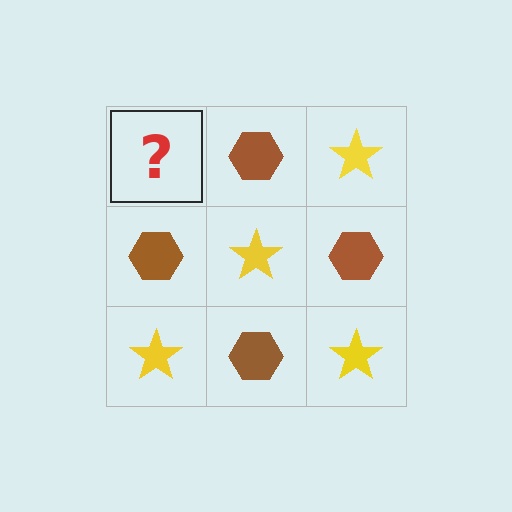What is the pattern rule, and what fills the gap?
The rule is that it alternates yellow star and brown hexagon in a checkerboard pattern. The gap should be filled with a yellow star.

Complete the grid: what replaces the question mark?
The question mark should be replaced with a yellow star.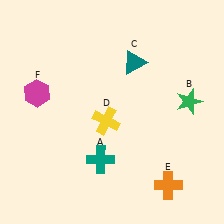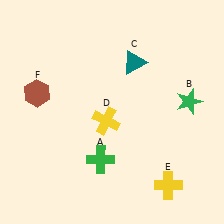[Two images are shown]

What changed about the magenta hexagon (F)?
In Image 1, F is magenta. In Image 2, it changed to brown.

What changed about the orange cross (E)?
In Image 1, E is orange. In Image 2, it changed to yellow.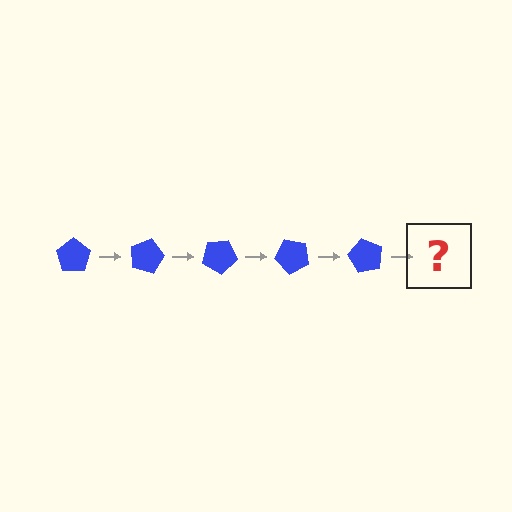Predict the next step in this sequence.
The next step is a blue pentagon rotated 75 degrees.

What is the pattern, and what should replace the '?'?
The pattern is that the pentagon rotates 15 degrees each step. The '?' should be a blue pentagon rotated 75 degrees.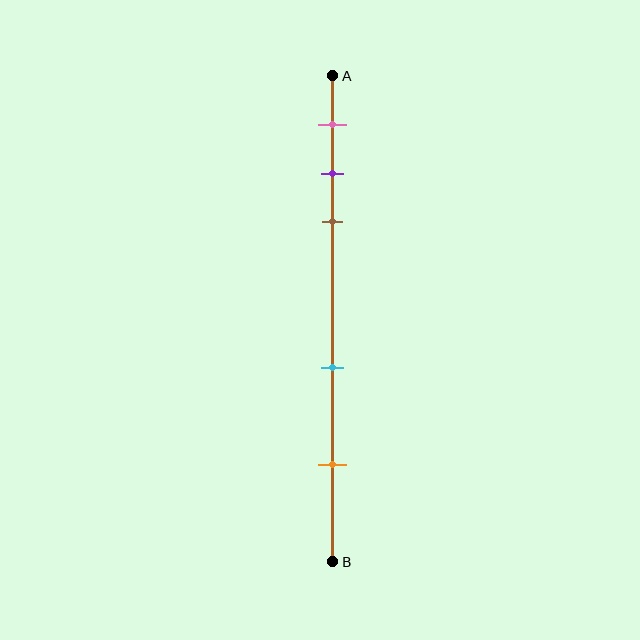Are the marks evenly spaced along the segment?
No, the marks are not evenly spaced.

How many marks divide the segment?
There are 5 marks dividing the segment.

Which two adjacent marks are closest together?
The purple and brown marks are the closest adjacent pair.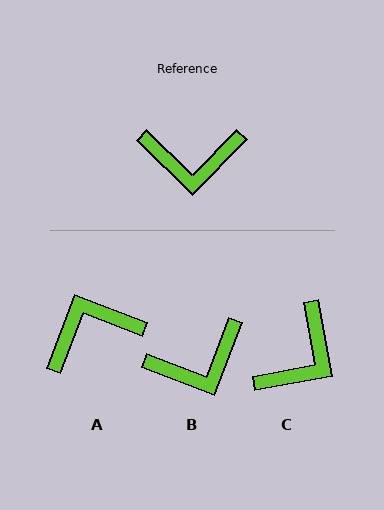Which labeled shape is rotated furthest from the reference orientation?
A, about 156 degrees away.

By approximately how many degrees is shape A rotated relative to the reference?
Approximately 156 degrees clockwise.